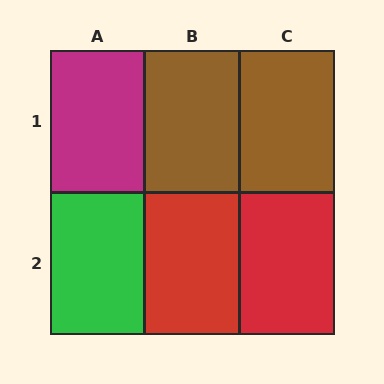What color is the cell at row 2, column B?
Red.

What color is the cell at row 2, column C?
Red.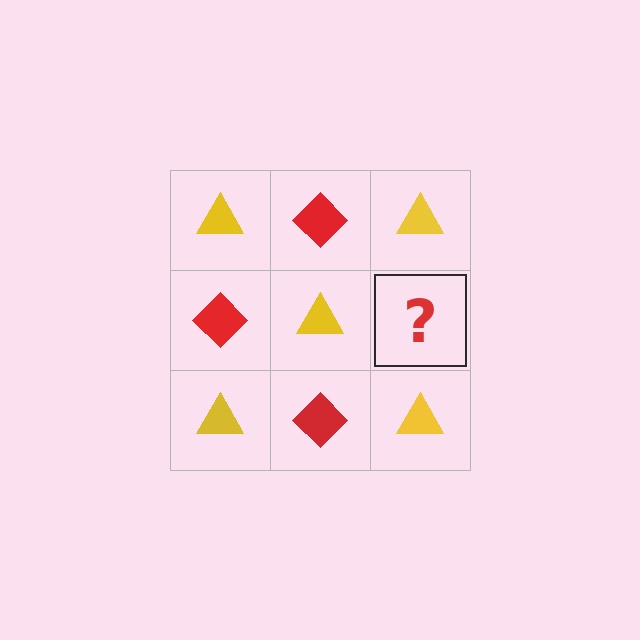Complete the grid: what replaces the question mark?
The question mark should be replaced with a red diamond.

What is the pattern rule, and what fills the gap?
The rule is that it alternates yellow triangle and red diamond in a checkerboard pattern. The gap should be filled with a red diamond.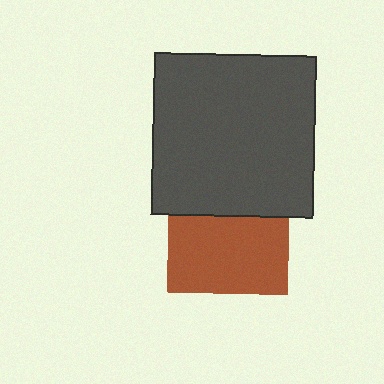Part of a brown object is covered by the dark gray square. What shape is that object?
It is a square.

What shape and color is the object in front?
The object in front is a dark gray square.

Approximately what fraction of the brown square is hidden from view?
Roughly 36% of the brown square is hidden behind the dark gray square.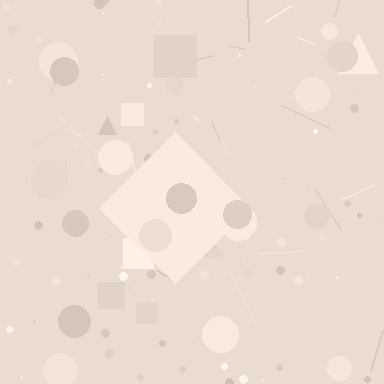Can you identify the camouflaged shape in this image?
The camouflaged shape is a diamond.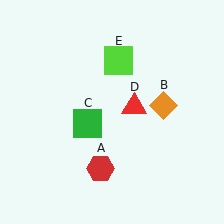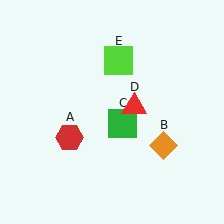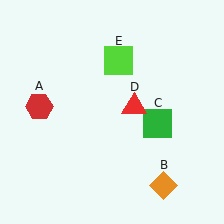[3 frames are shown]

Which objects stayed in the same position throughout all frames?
Red triangle (object D) and lime square (object E) remained stationary.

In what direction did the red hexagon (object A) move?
The red hexagon (object A) moved up and to the left.